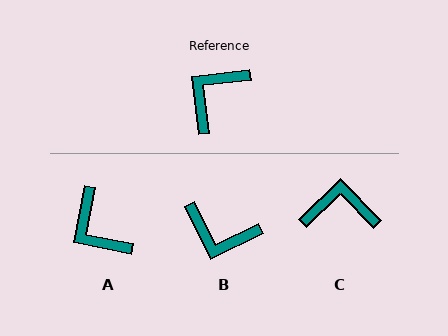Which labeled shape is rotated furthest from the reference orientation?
B, about 110 degrees away.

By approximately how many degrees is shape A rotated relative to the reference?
Approximately 72 degrees counter-clockwise.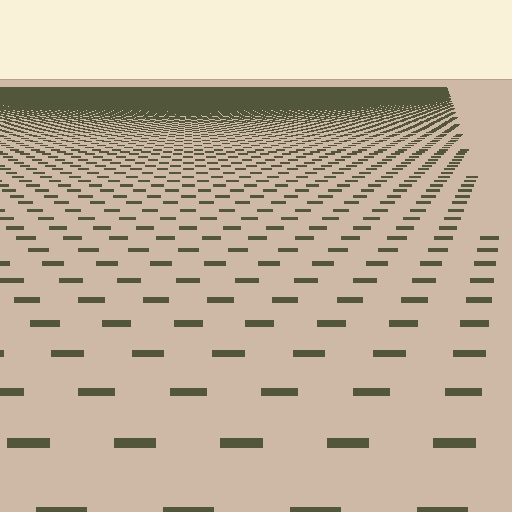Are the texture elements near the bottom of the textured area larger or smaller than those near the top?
Larger. Near the bottom, elements are closer to the viewer and appear at a bigger on-screen size.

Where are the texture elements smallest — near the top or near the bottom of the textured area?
Near the top.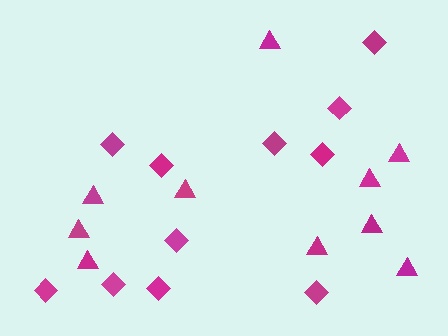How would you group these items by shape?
There are 2 groups: one group of triangles (10) and one group of diamonds (11).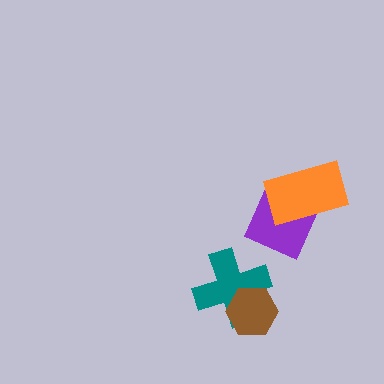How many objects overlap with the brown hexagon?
1 object overlaps with the brown hexagon.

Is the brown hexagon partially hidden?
No, no other shape covers it.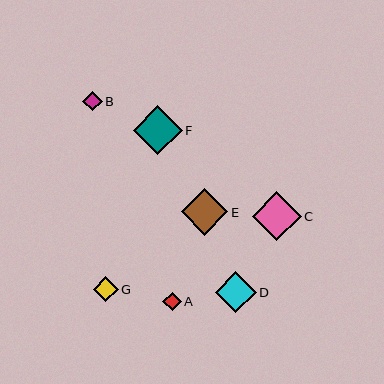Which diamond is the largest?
Diamond C is the largest with a size of approximately 49 pixels.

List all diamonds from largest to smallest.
From largest to smallest: C, F, E, D, G, B, A.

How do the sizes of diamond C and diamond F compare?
Diamond C and diamond F are approximately the same size.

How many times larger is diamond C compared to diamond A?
Diamond C is approximately 2.6 times the size of diamond A.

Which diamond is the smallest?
Diamond A is the smallest with a size of approximately 19 pixels.